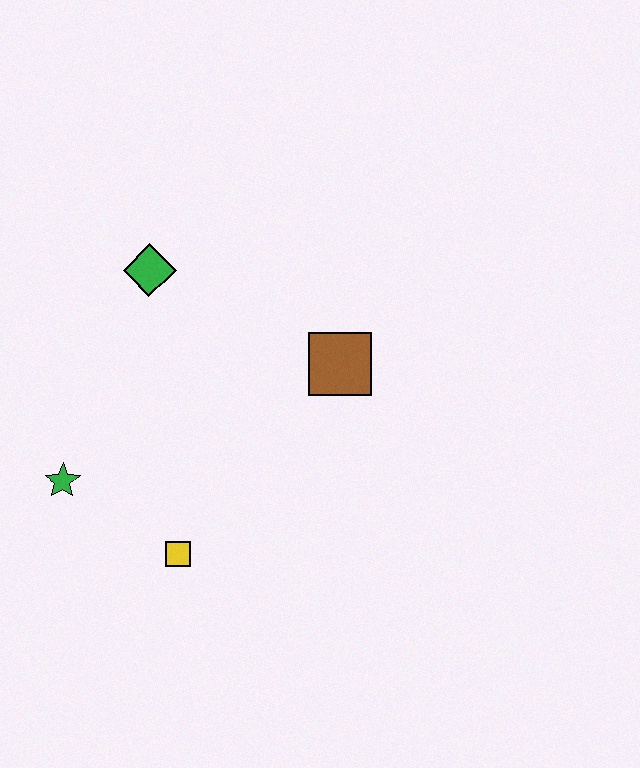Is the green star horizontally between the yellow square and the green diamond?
No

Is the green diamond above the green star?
Yes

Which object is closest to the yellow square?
The green star is closest to the yellow square.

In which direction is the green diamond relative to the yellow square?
The green diamond is above the yellow square.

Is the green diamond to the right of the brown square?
No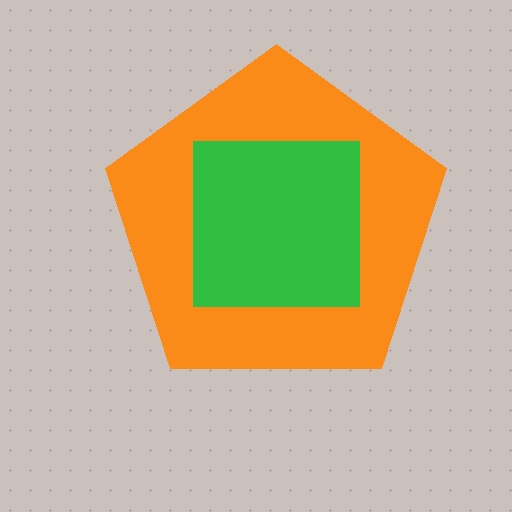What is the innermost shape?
The green square.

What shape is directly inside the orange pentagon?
The green square.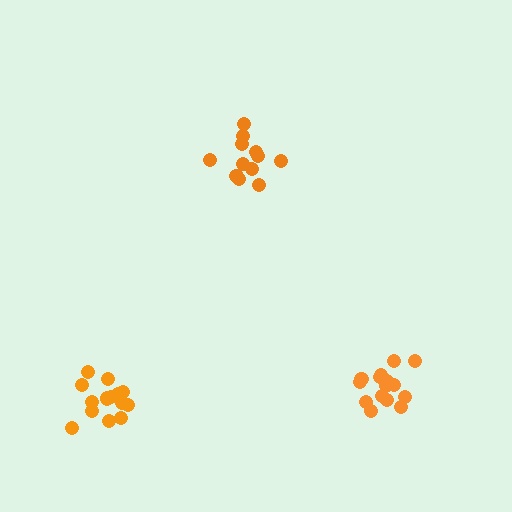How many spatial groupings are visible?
There are 3 spatial groupings.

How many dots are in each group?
Group 1: 12 dots, Group 2: 15 dots, Group 3: 15 dots (42 total).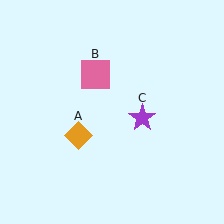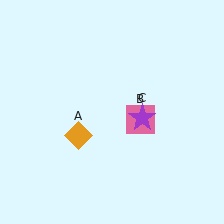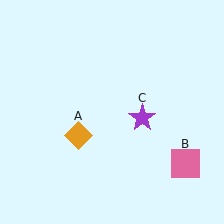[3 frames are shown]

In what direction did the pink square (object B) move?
The pink square (object B) moved down and to the right.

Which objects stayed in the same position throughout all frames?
Orange diamond (object A) and purple star (object C) remained stationary.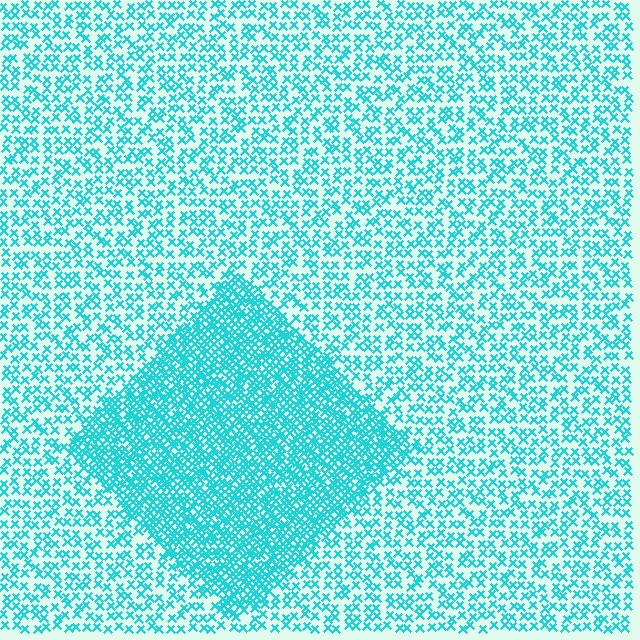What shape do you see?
I see a diamond.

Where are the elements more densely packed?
The elements are more densely packed inside the diamond boundary.